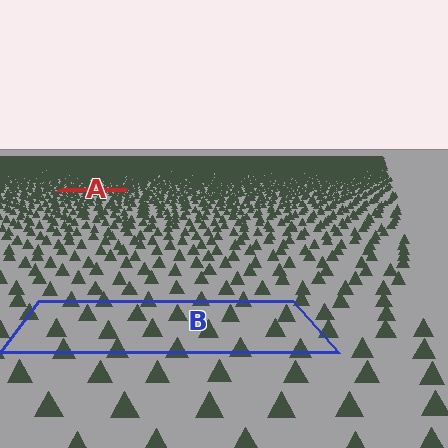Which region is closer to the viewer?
Region B is closer. The texture elements there are larger and more spread out.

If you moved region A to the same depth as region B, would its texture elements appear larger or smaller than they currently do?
They would appear larger. At a closer depth, the same texture elements are projected at a bigger on-screen size.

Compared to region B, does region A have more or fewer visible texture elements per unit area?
Region A has more texture elements per unit area — they are packed more densely because it is farther away.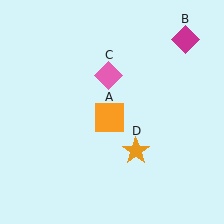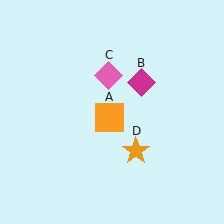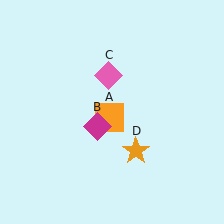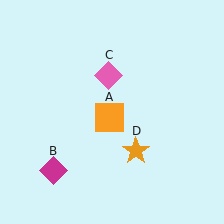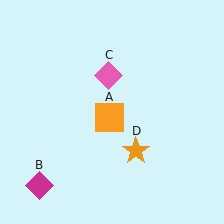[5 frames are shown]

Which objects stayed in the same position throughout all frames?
Orange square (object A) and pink diamond (object C) and orange star (object D) remained stationary.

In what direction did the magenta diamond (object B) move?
The magenta diamond (object B) moved down and to the left.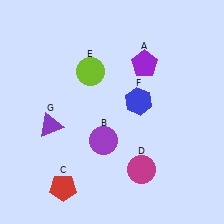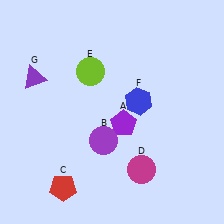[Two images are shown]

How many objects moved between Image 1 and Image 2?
2 objects moved between the two images.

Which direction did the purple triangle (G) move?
The purple triangle (G) moved up.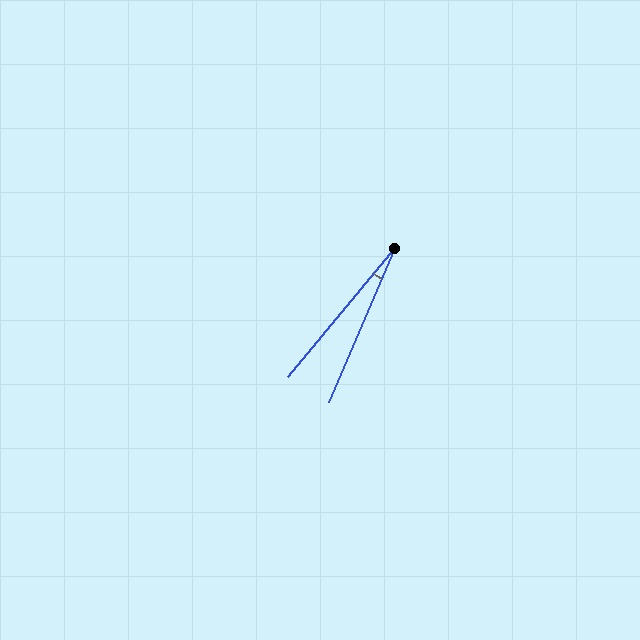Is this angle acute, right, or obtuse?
It is acute.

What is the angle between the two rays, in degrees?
Approximately 16 degrees.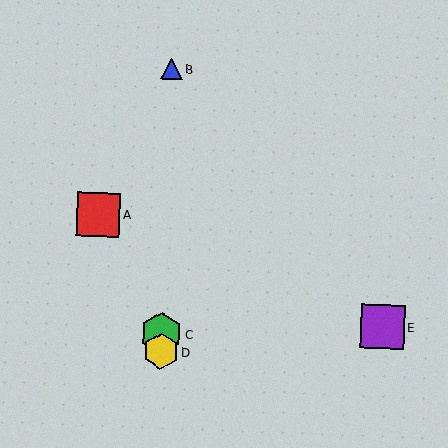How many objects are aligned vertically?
3 objects (B, C, D) are aligned vertically.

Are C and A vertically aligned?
No, C is at x≈161 and A is at x≈98.